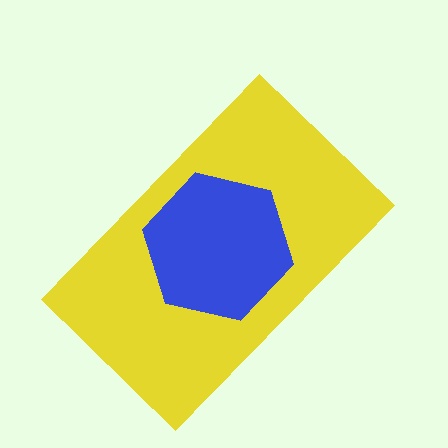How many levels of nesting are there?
2.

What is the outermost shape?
The yellow rectangle.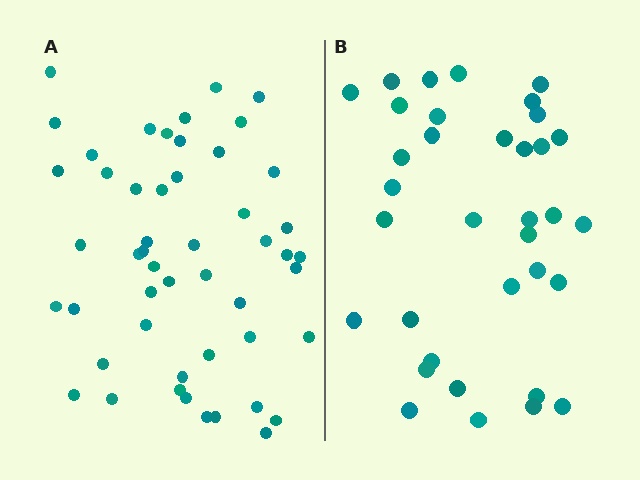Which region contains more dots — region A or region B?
Region A (the left region) has more dots.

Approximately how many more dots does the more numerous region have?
Region A has approximately 15 more dots than region B.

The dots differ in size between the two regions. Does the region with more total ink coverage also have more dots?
No. Region B has more total ink coverage because its dots are larger, but region A actually contains more individual dots. Total area can be misleading — the number of items is what matters here.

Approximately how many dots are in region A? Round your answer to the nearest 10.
About 50 dots.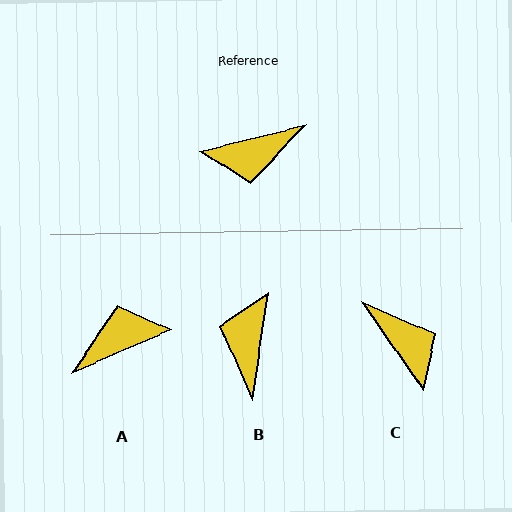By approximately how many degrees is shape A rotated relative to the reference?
Approximately 171 degrees clockwise.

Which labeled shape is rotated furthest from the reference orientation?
A, about 171 degrees away.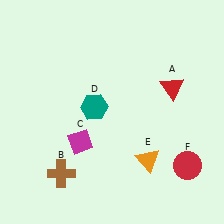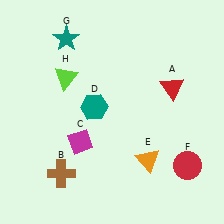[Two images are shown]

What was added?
A teal star (G), a lime triangle (H) were added in Image 2.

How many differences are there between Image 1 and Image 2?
There are 2 differences between the two images.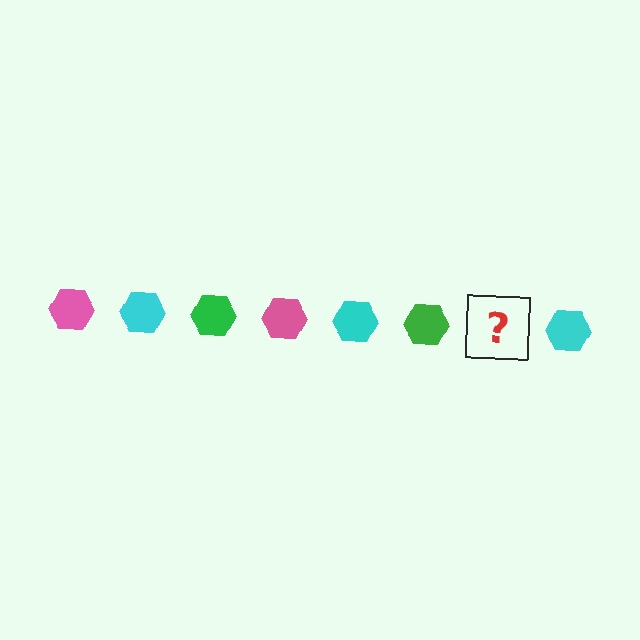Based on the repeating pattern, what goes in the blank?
The blank should be a pink hexagon.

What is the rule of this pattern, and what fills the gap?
The rule is that the pattern cycles through pink, cyan, green hexagons. The gap should be filled with a pink hexagon.